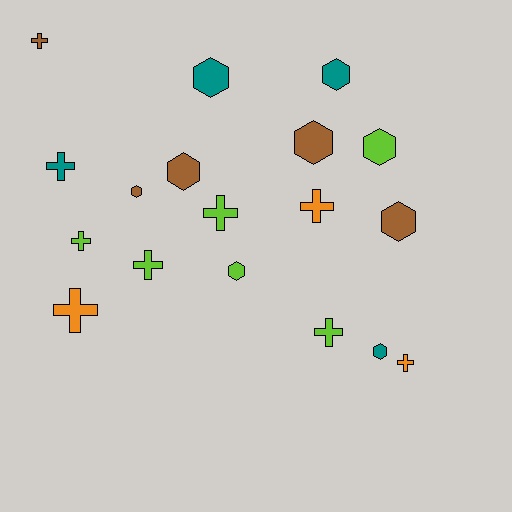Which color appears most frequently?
Lime, with 6 objects.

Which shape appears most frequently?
Hexagon, with 9 objects.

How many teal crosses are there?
There is 1 teal cross.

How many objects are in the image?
There are 18 objects.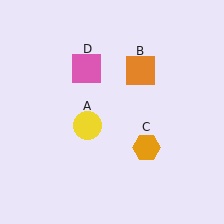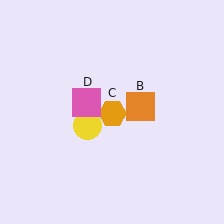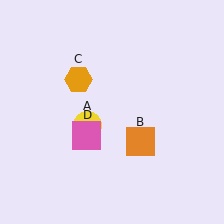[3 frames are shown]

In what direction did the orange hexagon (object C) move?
The orange hexagon (object C) moved up and to the left.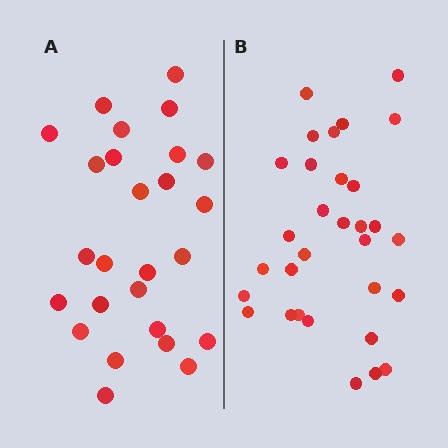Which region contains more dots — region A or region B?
Region B (the right region) has more dots.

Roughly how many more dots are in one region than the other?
Region B has about 5 more dots than region A.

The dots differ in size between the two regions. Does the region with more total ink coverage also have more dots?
No. Region A has more total ink coverage because its dots are larger, but region B actually contains more individual dots. Total area can be misleading — the number of items is what matters here.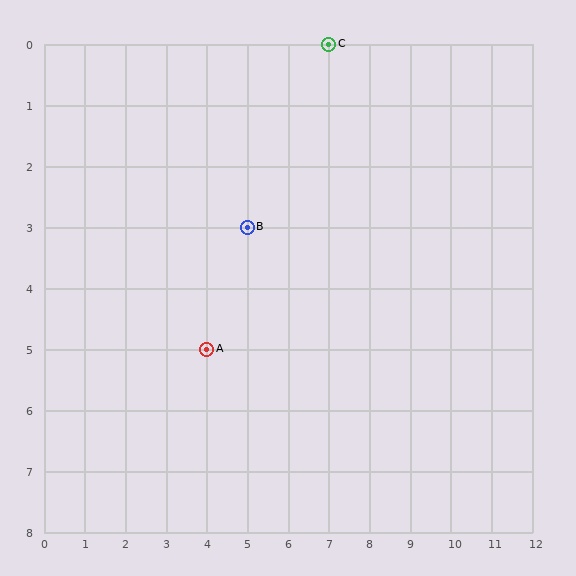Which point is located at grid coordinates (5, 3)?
Point B is at (5, 3).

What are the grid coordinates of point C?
Point C is at grid coordinates (7, 0).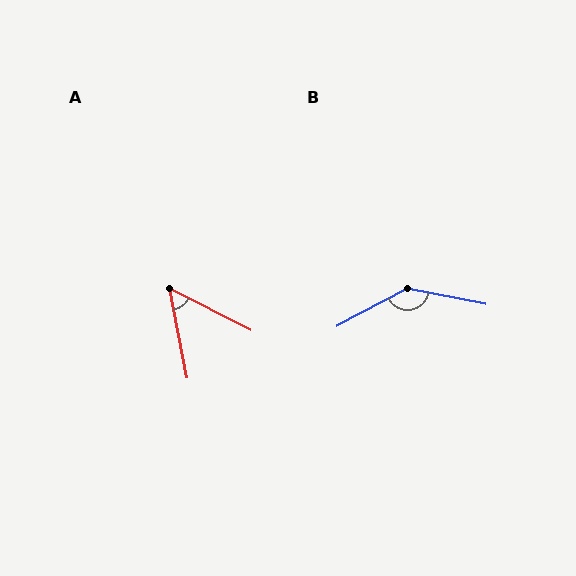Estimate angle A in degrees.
Approximately 52 degrees.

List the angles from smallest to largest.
A (52°), B (141°).